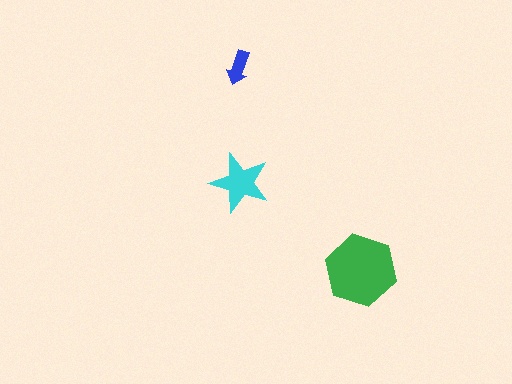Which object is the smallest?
The blue arrow.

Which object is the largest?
The green hexagon.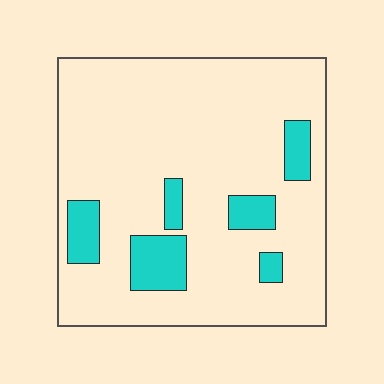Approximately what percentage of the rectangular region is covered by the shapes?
Approximately 15%.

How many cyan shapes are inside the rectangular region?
6.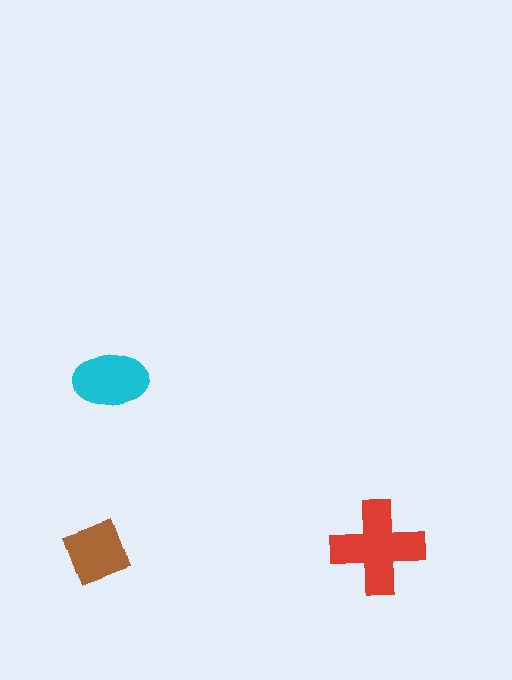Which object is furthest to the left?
The brown square is leftmost.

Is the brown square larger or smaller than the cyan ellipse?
Smaller.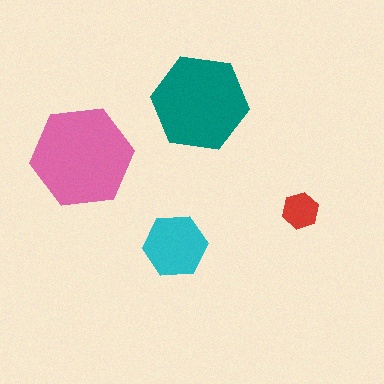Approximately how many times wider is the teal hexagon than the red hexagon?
About 2.5 times wider.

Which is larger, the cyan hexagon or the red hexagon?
The cyan one.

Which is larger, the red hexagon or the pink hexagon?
The pink one.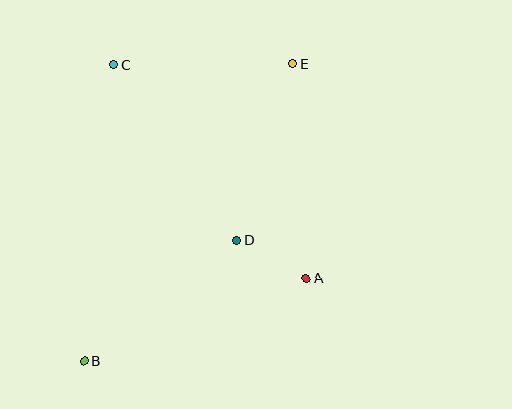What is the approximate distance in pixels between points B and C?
The distance between B and C is approximately 298 pixels.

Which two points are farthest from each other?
Points B and E are farthest from each other.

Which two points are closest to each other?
Points A and D are closest to each other.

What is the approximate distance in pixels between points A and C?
The distance between A and C is approximately 287 pixels.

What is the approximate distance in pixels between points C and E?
The distance between C and E is approximately 179 pixels.